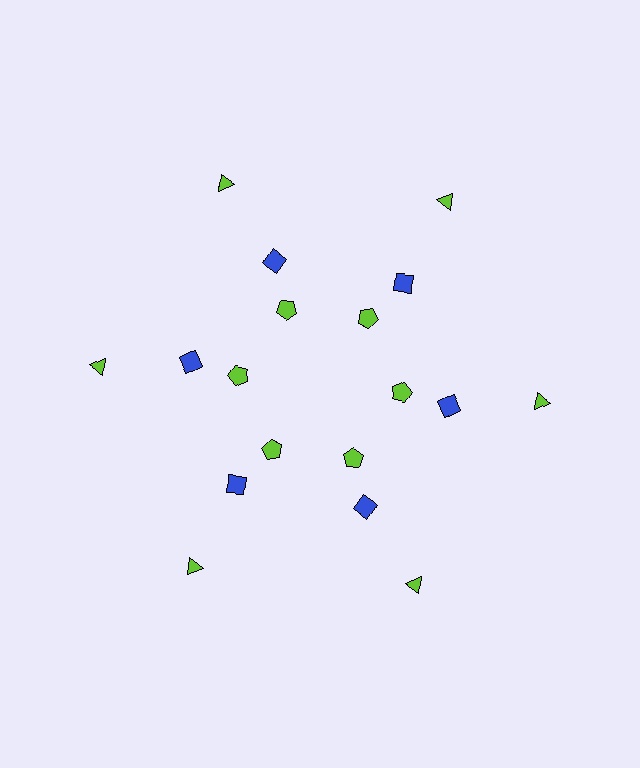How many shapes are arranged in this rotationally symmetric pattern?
There are 18 shapes, arranged in 6 groups of 3.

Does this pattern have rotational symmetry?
Yes, this pattern has 6-fold rotational symmetry. It looks the same after rotating 60 degrees around the center.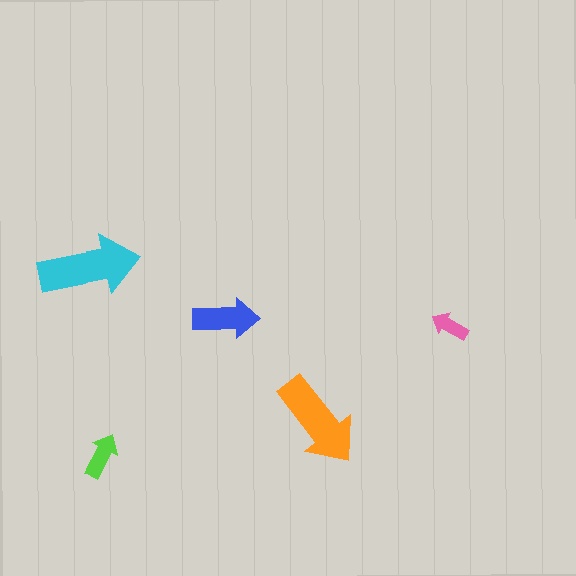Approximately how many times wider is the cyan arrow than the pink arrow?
About 2.5 times wider.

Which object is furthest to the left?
The cyan arrow is leftmost.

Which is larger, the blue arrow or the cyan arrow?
The cyan one.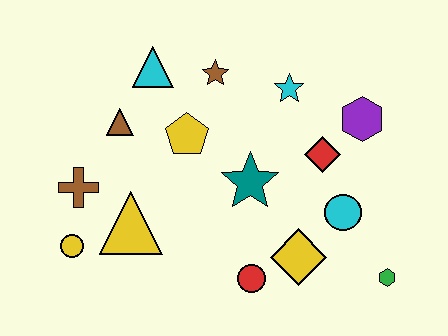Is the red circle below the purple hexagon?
Yes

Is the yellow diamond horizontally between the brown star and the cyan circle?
Yes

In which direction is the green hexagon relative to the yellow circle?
The green hexagon is to the right of the yellow circle.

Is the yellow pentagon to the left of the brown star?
Yes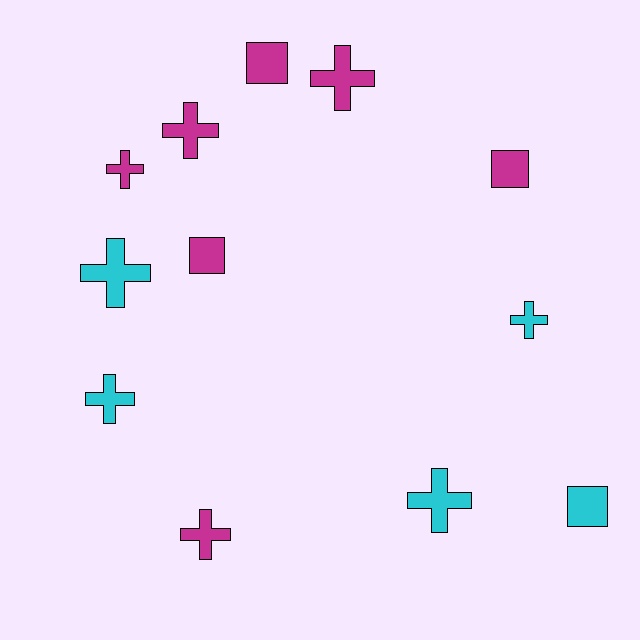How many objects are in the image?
There are 12 objects.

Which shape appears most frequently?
Cross, with 8 objects.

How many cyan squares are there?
There is 1 cyan square.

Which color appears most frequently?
Magenta, with 7 objects.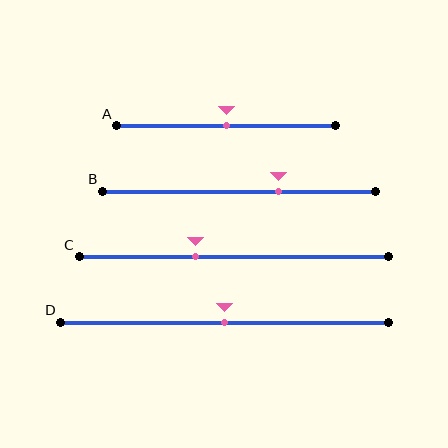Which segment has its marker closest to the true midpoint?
Segment A has its marker closest to the true midpoint.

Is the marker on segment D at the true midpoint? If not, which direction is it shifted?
Yes, the marker on segment D is at the true midpoint.